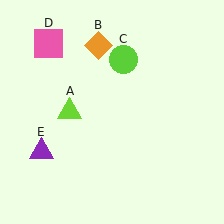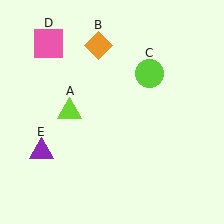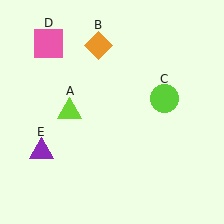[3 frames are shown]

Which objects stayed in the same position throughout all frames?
Lime triangle (object A) and orange diamond (object B) and pink square (object D) and purple triangle (object E) remained stationary.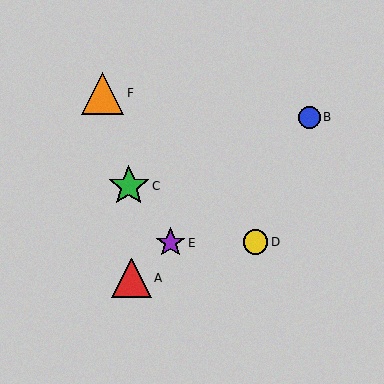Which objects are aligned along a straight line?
Objects A, B, E are aligned along a straight line.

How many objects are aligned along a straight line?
3 objects (A, B, E) are aligned along a straight line.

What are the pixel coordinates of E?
Object E is at (170, 243).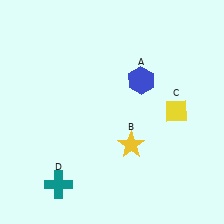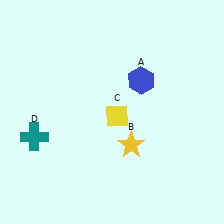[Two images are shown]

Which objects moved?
The objects that moved are: the yellow diamond (C), the teal cross (D).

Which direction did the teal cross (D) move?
The teal cross (D) moved up.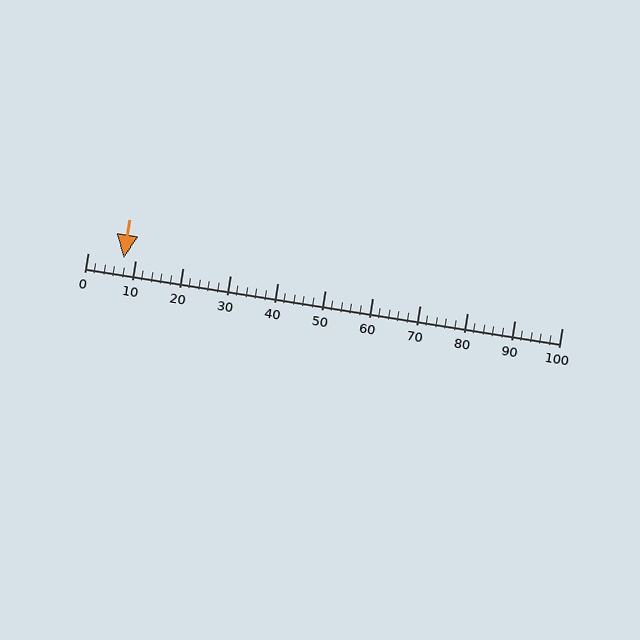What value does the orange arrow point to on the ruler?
The orange arrow points to approximately 8.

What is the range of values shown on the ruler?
The ruler shows values from 0 to 100.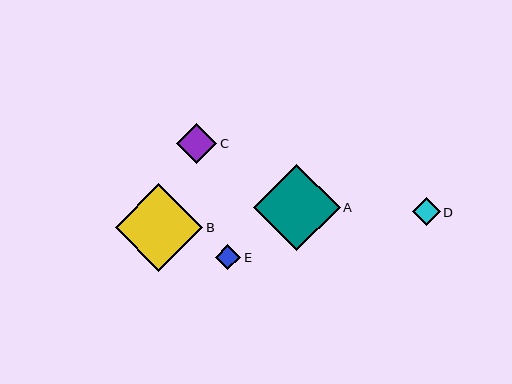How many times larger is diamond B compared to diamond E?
Diamond B is approximately 3.5 times the size of diamond E.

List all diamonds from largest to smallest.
From largest to smallest: B, A, C, D, E.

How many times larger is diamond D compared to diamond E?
Diamond D is approximately 1.1 times the size of diamond E.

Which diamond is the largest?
Diamond B is the largest with a size of approximately 88 pixels.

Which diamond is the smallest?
Diamond E is the smallest with a size of approximately 25 pixels.